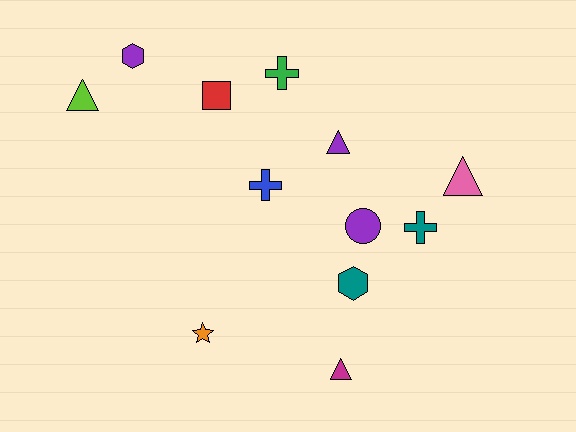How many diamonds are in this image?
There are no diamonds.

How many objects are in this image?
There are 12 objects.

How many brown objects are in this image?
There are no brown objects.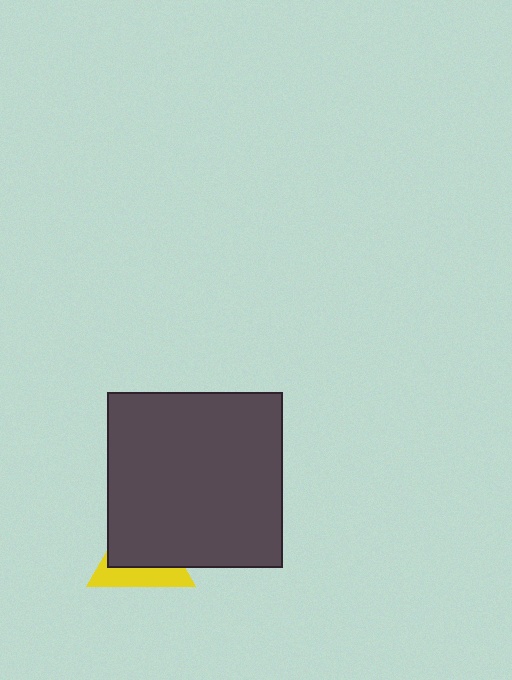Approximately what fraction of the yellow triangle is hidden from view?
Roughly 61% of the yellow triangle is hidden behind the dark gray square.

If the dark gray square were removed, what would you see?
You would see the complete yellow triangle.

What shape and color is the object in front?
The object in front is a dark gray square.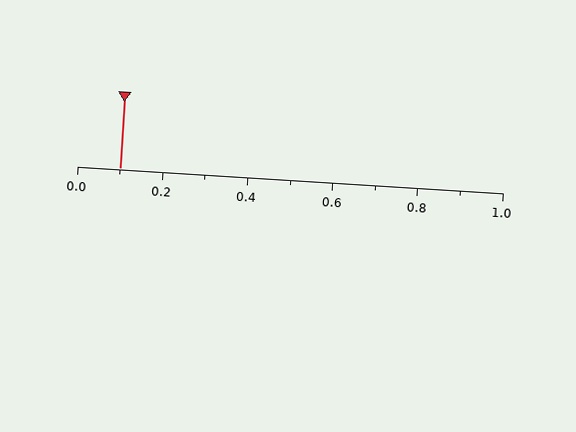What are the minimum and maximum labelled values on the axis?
The axis runs from 0.0 to 1.0.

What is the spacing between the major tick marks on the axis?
The major ticks are spaced 0.2 apart.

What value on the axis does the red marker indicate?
The marker indicates approximately 0.1.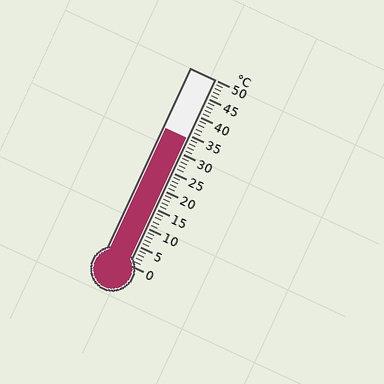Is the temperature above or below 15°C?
The temperature is above 15°C.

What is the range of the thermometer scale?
The thermometer scale ranges from 0°C to 50°C.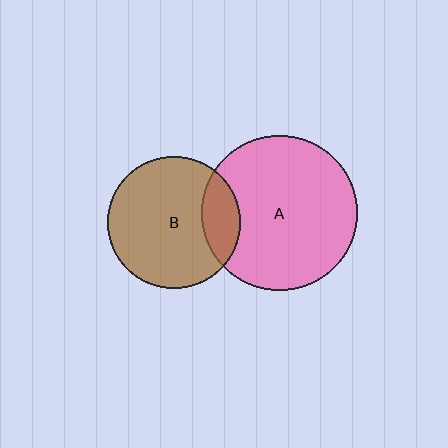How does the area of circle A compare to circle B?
Approximately 1.4 times.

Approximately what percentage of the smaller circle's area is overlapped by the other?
Approximately 20%.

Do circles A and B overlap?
Yes.